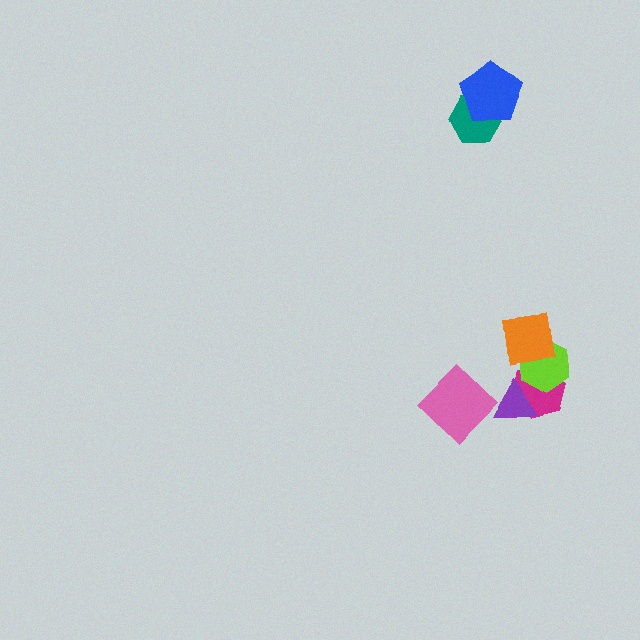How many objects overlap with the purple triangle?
2 objects overlap with the purple triangle.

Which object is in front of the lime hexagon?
The orange square is in front of the lime hexagon.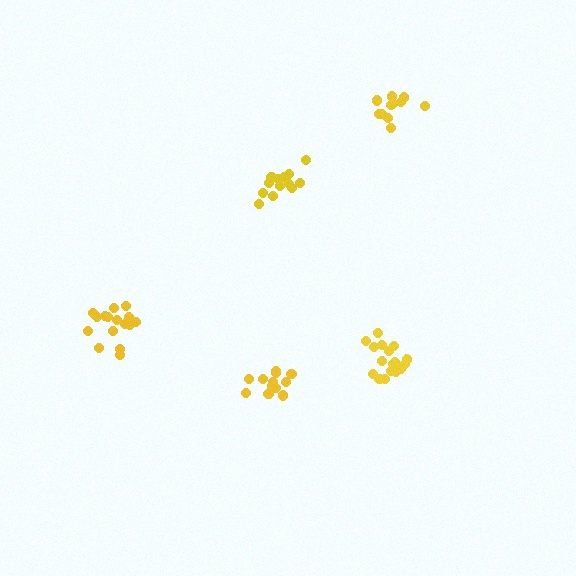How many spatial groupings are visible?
There are 5 spatial groupings.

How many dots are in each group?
Group 1: 13 dots, Group 2: 11 dots, Group 3: 17 dots, Group 4: 16 dots, Group 5: 14 dots (71 total).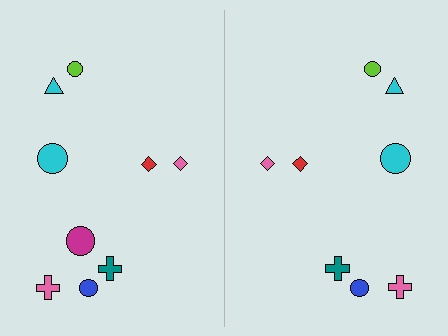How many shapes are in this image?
There are 17 shapes in this image.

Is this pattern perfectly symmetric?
No, the pattern is not perfectly symmetric. A magenta circle is missing from the right side.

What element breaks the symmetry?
A magenta circle is missing from the right side.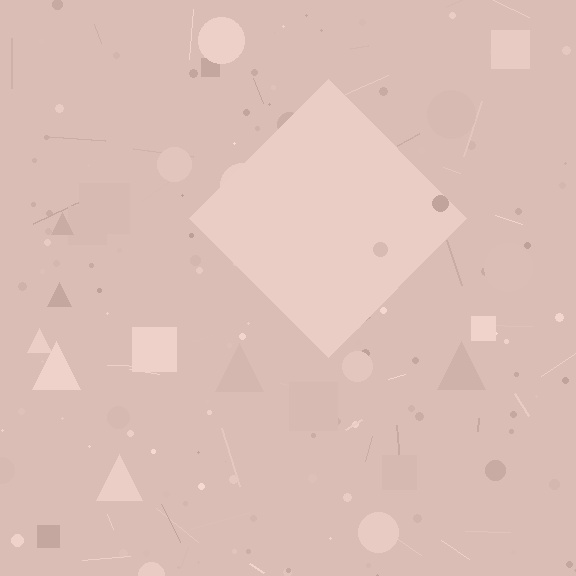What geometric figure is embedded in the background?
A diamond is embedded in the background.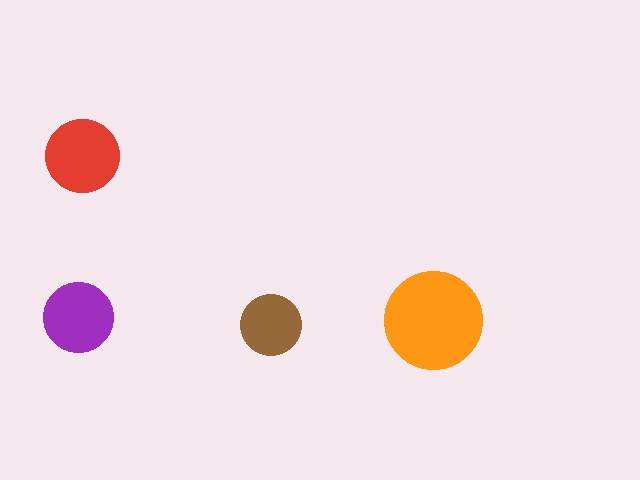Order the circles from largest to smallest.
the orange one, the red one, the purple one, the brown one.